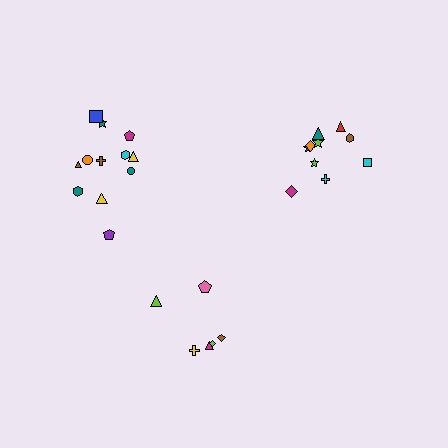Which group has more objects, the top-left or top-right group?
The top-left group.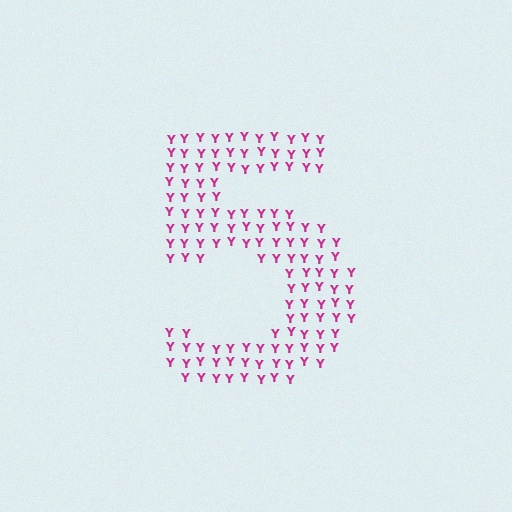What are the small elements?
The small elements are letter Y's.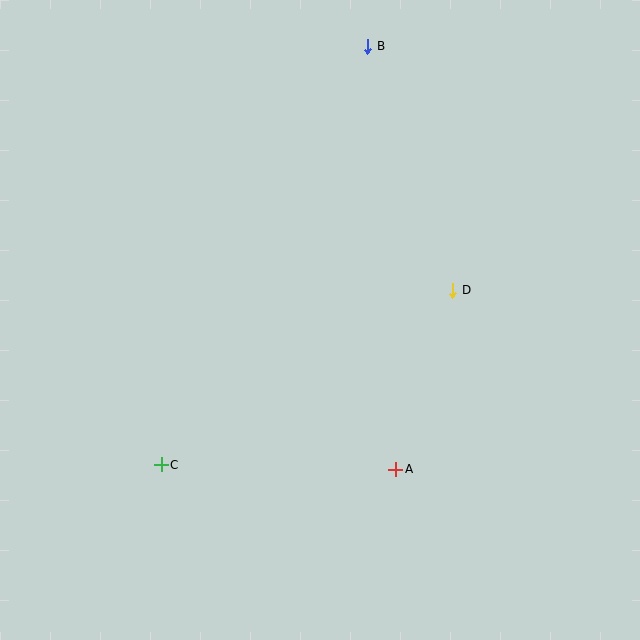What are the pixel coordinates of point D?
Point D is at (453, 290).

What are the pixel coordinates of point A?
Point A is at (396, 469).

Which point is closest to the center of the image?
Point D at (453, 290) is closest to the center.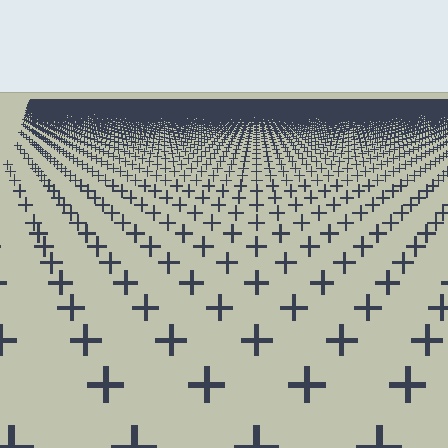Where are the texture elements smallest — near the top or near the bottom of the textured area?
Near the top.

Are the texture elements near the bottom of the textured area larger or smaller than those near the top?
Larger. Near the bottom, elements are closer to the viewer and appear at a bigger on-screen size.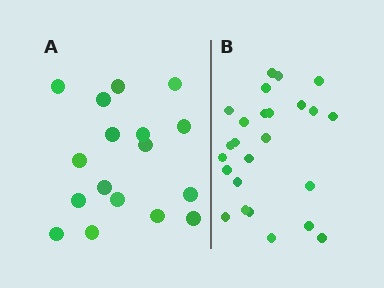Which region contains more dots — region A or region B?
Region B (the right region) has more dots.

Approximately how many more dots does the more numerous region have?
Region B has roughly 8 or so more dots than region A.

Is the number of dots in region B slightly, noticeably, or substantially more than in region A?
Region B has substantially more. The ratio is roughly 1.5 to 1.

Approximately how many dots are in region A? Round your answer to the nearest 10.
About 20 dots. (The exact count is 17, which rounds to 20.)